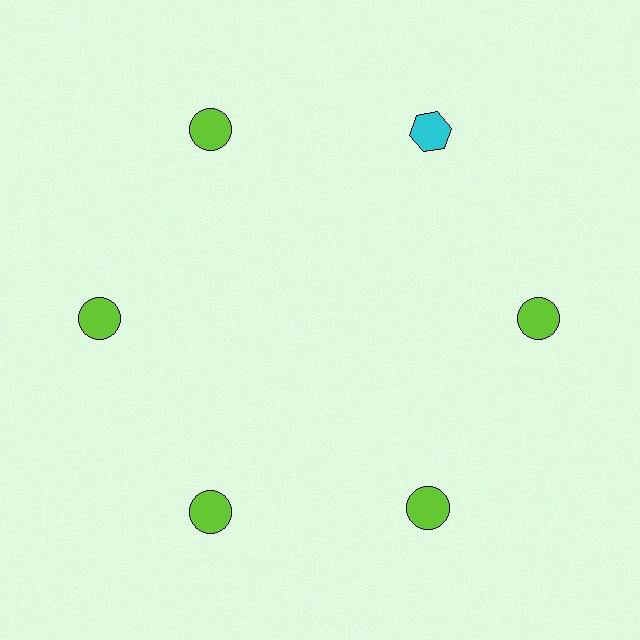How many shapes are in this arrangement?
There are 6 shapes arranged in a ring pattern.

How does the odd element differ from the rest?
It differs in both color (cyan instead of lime) and shape (hexagon instead of circle).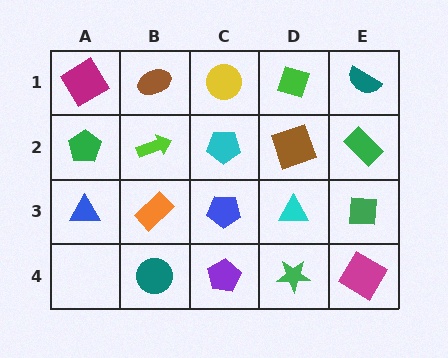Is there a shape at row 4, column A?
No, that cell is empty.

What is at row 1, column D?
A green diamond.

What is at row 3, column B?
An orange rectangle.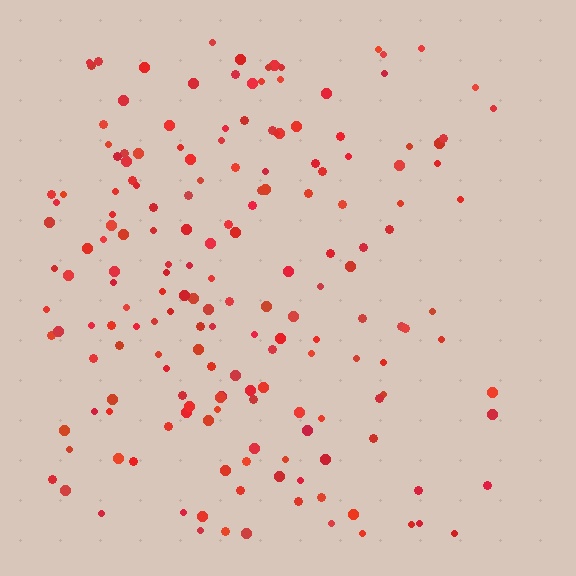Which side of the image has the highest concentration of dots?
The left.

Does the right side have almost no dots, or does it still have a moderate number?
Still a moderate number, just noticeably fewer than the left.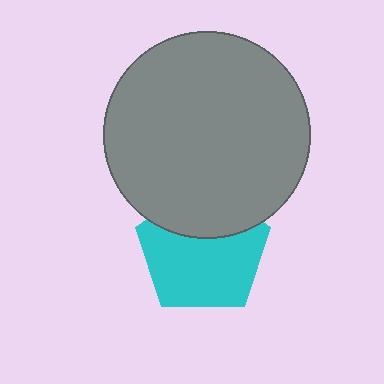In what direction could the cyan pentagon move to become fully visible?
The cyan pentagon could move down. That would shift it out from behind the gray circle entirely.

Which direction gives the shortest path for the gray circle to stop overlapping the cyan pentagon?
Moving up gives the shortest separation.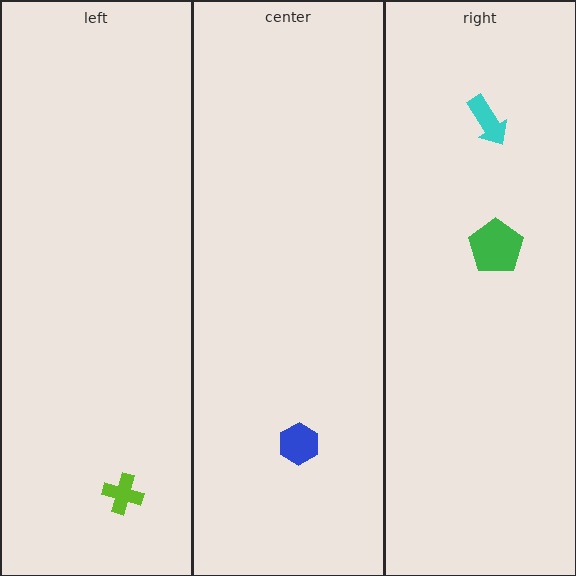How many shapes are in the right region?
2.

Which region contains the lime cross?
The left region.